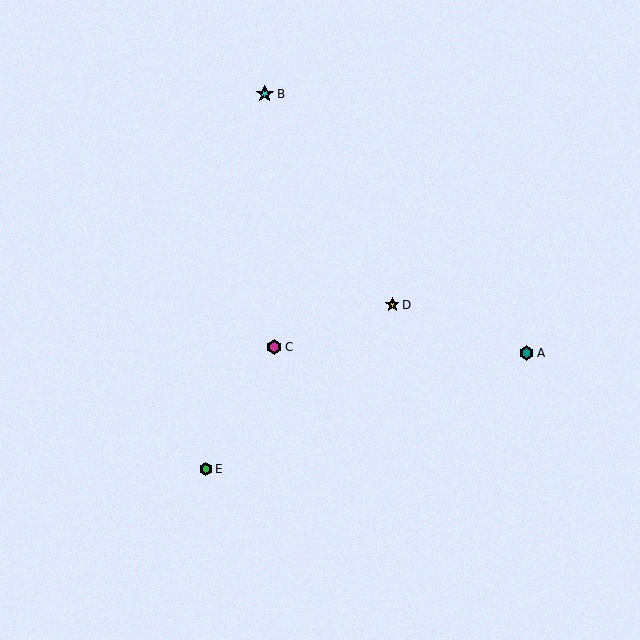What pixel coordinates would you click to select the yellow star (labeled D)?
Click at (392, 305) to select the yellow star D.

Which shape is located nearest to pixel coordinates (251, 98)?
The cyan star (labeled B) at (265, 94) is nearest to that location.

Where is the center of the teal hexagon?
The center of the teal hexagon is at (526, 353).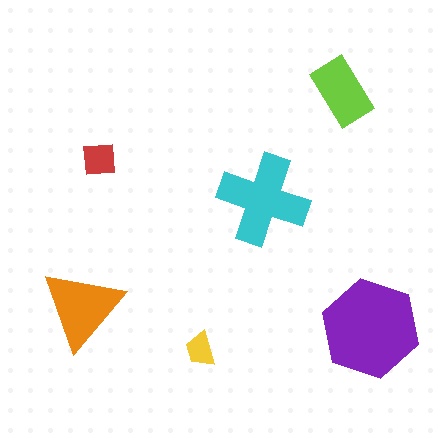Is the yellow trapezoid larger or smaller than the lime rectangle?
Smaller.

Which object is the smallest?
The yellow trapezoid.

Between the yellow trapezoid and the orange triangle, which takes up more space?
The orange triangle.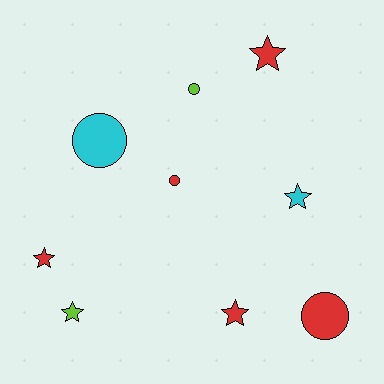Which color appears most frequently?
Red, with 5 objects.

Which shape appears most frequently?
Star, with 5 objects.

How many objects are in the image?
There are 9 objects.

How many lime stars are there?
There is 1 lime star.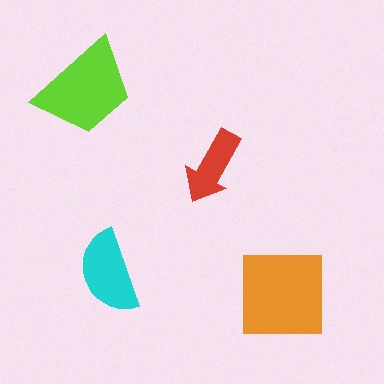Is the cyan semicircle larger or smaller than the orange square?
Smaller.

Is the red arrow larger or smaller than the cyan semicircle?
Smaller.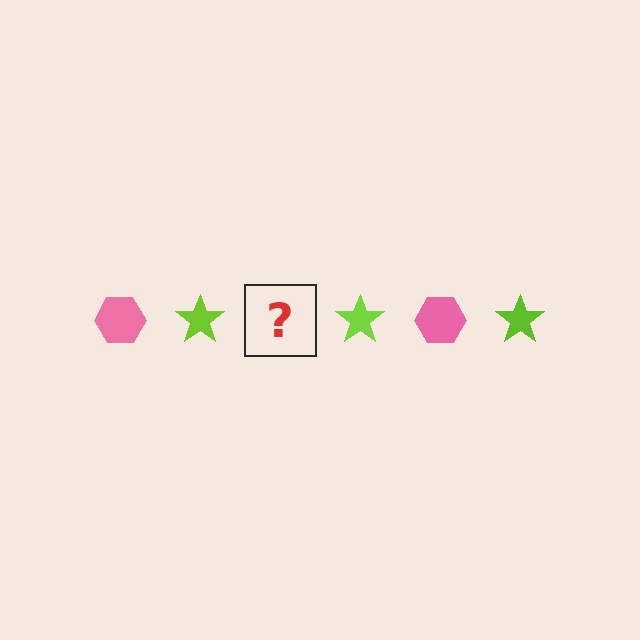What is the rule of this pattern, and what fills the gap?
The rule is that the pattern alternates between pink hexagon and lime star. The gap should be filled with a pink hexagon.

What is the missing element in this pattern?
The missing element is a pink hexagon.